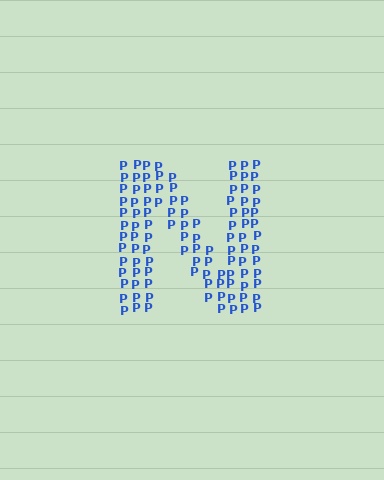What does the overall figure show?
The overall figure shows the letter N.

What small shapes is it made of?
It is made of small letter P's.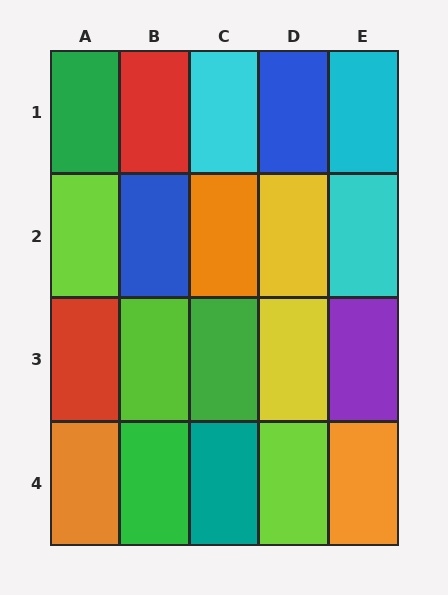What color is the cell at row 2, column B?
Blue.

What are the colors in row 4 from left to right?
Orange, green, teal, lime, orange.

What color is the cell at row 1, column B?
Red.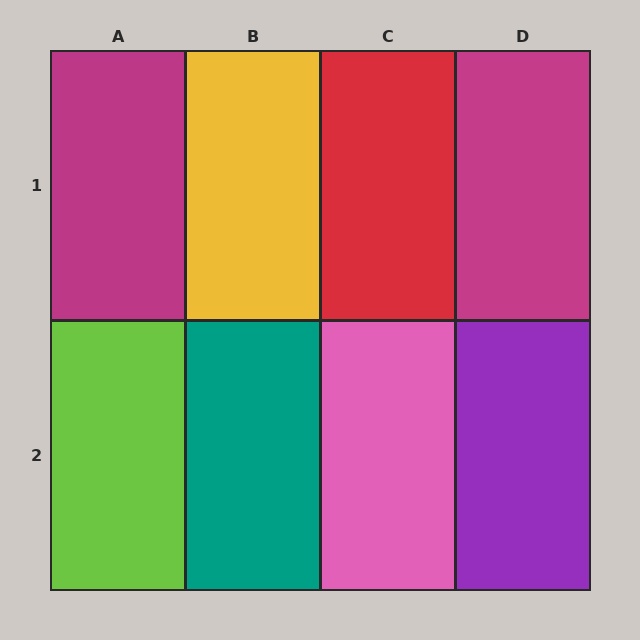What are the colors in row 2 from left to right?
Lime, teal, pink, purple.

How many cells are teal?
1 cell is teal.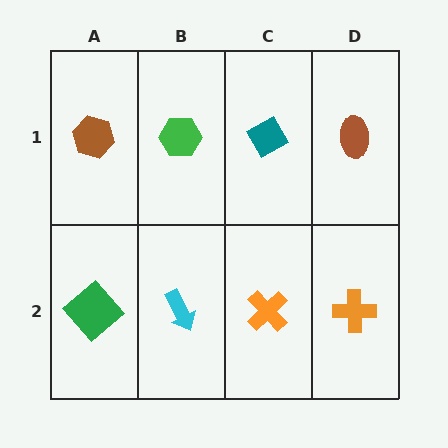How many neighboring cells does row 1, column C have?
3.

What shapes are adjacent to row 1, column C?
An orange cross (row 2, column C), a green hexagon (row 1, column B), a brown ellipse (row 1, column D).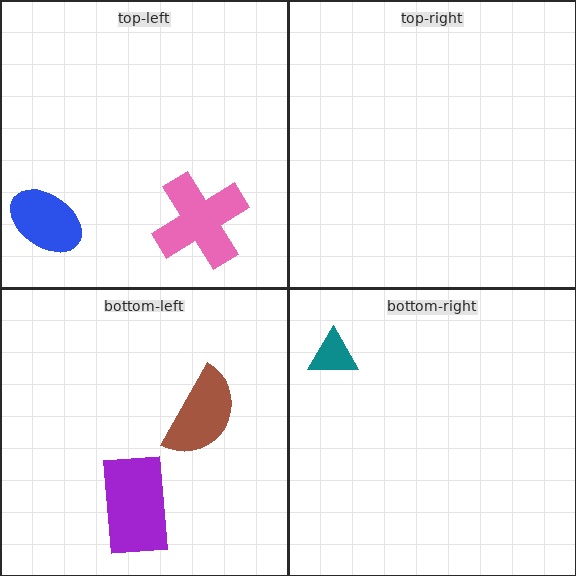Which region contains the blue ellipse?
The top-left region.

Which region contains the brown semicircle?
The bottom-left region.